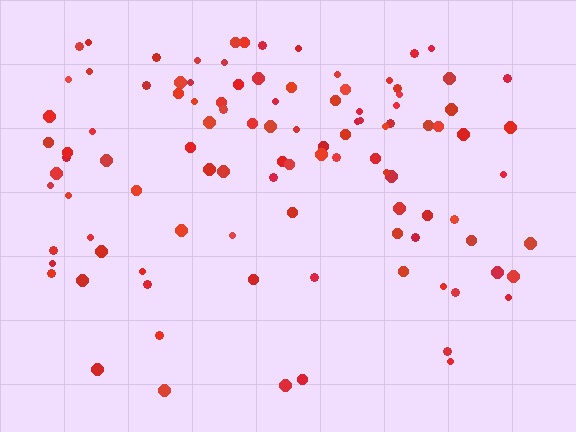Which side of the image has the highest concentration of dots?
The top.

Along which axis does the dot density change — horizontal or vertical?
Vertical.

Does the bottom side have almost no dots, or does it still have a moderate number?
Still a moderate number, just noticeably fewer than the top.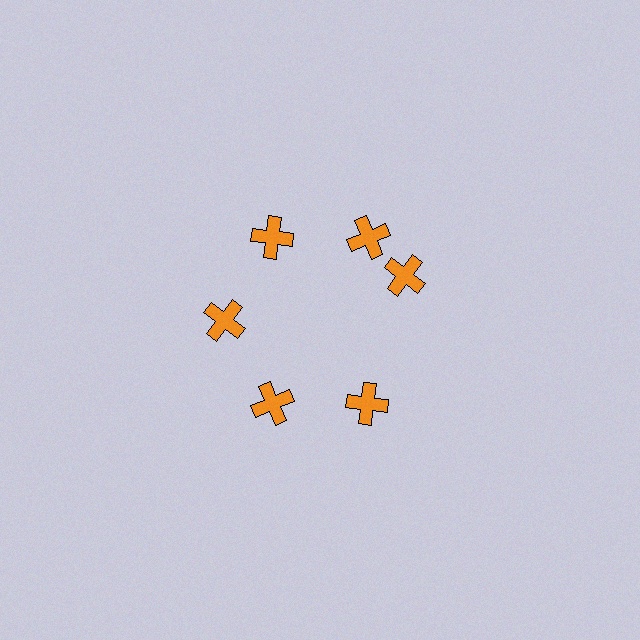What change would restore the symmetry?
The symmetry would be restored by rotating it back into even spacing with its neighbors so that all 6 crosses sit at equal angles and equal distance from the center.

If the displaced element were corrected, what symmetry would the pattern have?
It would have 6-fold rotational symmetry — the pattern would map onto itself every 60 degrees.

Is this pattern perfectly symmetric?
No. The 6 orange crosses are arranged in a ring, but one element near the 3 o'clock position is rotated out of alignment along the ring, breaking the 6-fold rotational symmetry.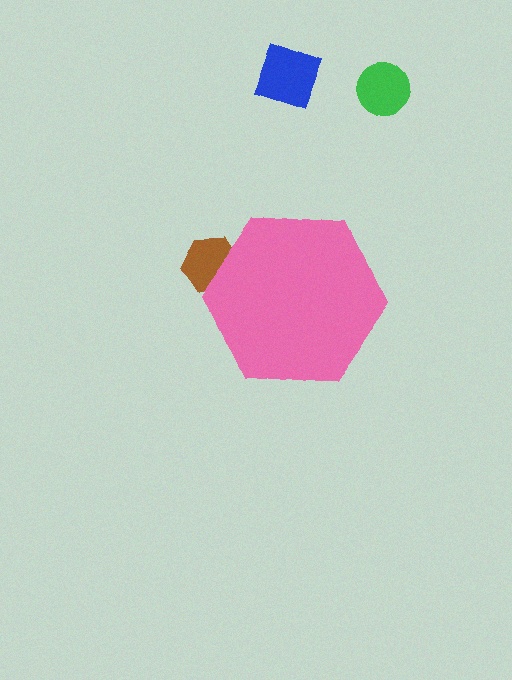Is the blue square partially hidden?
No, the blue square is fully visible.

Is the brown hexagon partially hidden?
Yes, the brown hexagon is partially hidden behind the pink hexagon.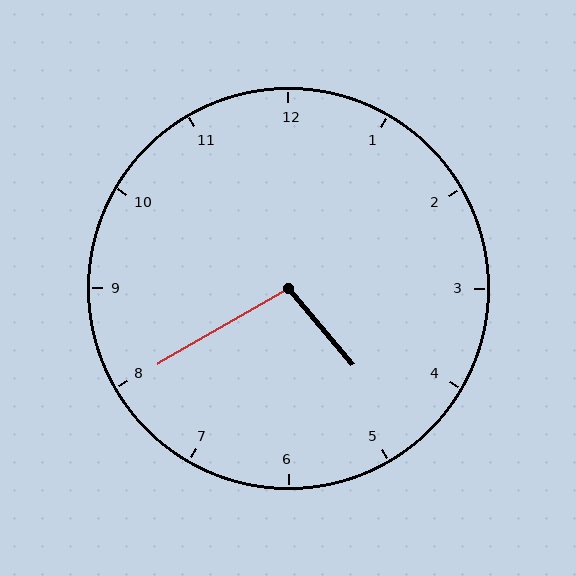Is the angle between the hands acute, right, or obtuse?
It is obtuse.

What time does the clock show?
4:40.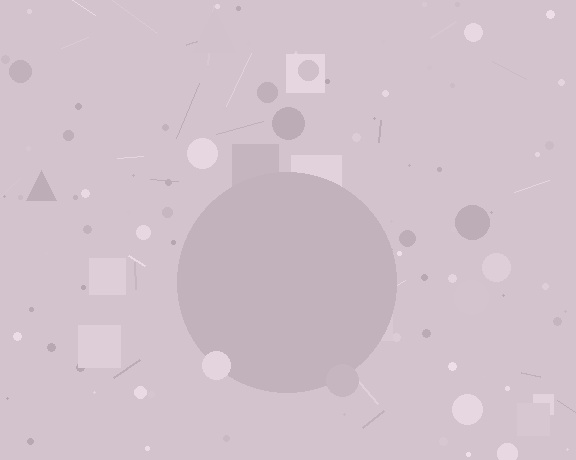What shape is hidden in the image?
A circle is hidden in the image.